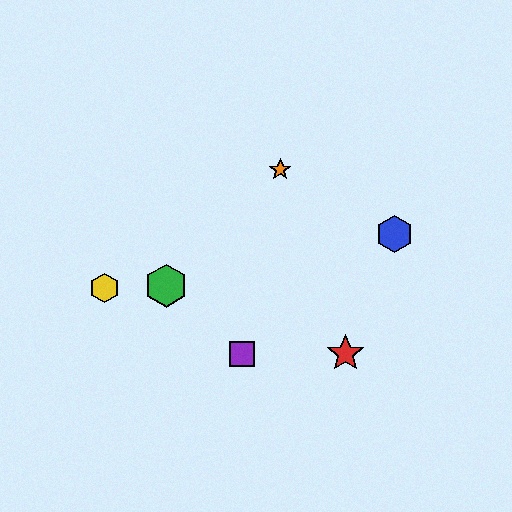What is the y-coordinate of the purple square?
The purple square is at y≈354.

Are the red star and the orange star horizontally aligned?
No, the red star is at y≈354 and the orange star is at y≈170.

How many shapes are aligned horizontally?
2 shapes (the red star, the purple square) are aligned horizontally.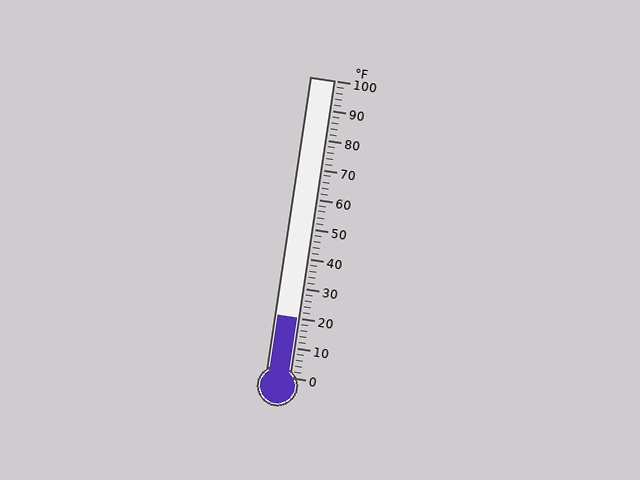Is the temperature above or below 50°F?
The temperature is below 50°F.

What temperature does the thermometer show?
The thermometer shows approximately 20°F.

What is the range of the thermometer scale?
The thermometer scale ranges from 0°F to 100°F.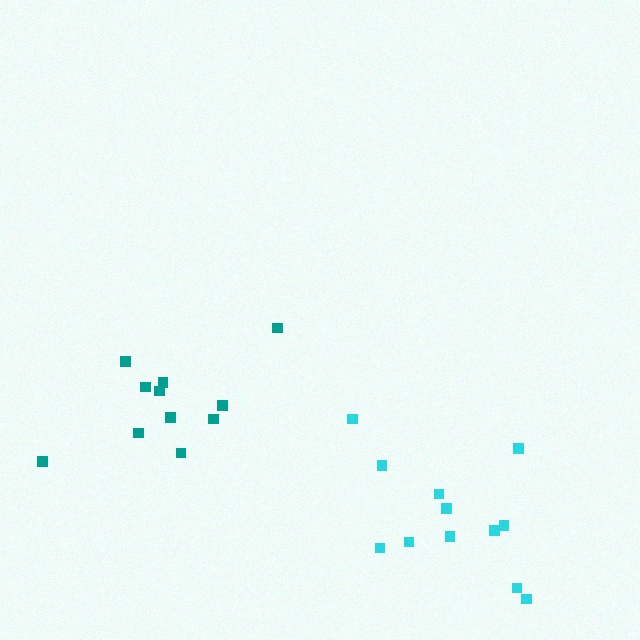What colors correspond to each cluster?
The clusters are colored: teal, cyan.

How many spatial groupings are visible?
There are 2 spatial groupings.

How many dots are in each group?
Group 1: 11 dots, Group 2: 12 dots (23 total).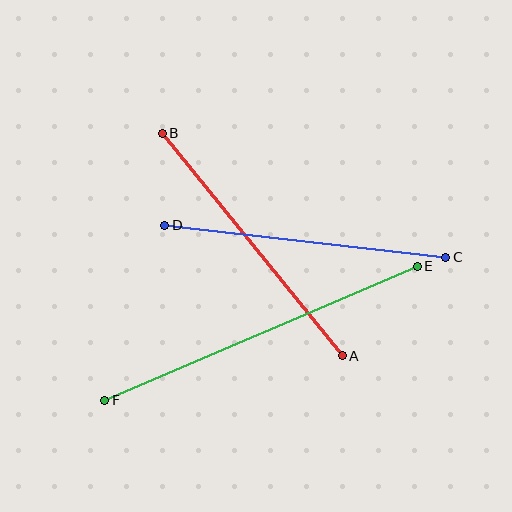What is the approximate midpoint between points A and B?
The midpoint is at approximately (252, 244) pixels.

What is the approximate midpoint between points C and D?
The midpoint is at approximately (305, 241) pixels.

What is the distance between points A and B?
The distance is approximately 286 pixels.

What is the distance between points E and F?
The distance is approximately 340 pixels.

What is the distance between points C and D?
The distance is approximately 283 pixels.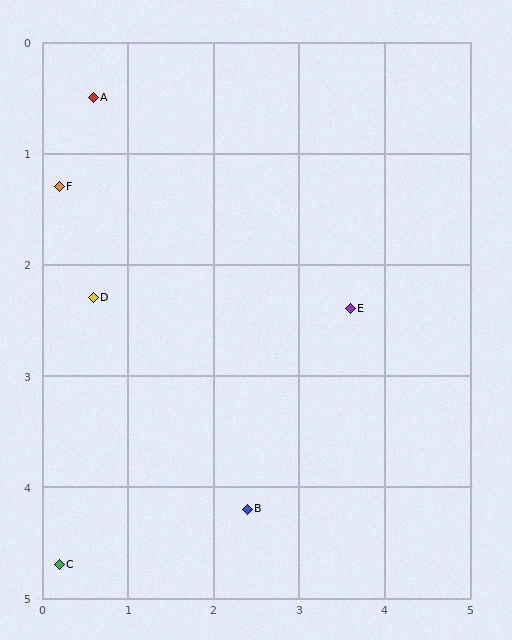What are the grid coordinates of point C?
Point C is at approximately (0.2, 4.7).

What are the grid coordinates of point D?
Point D is at approximately (0.6, 2.3).